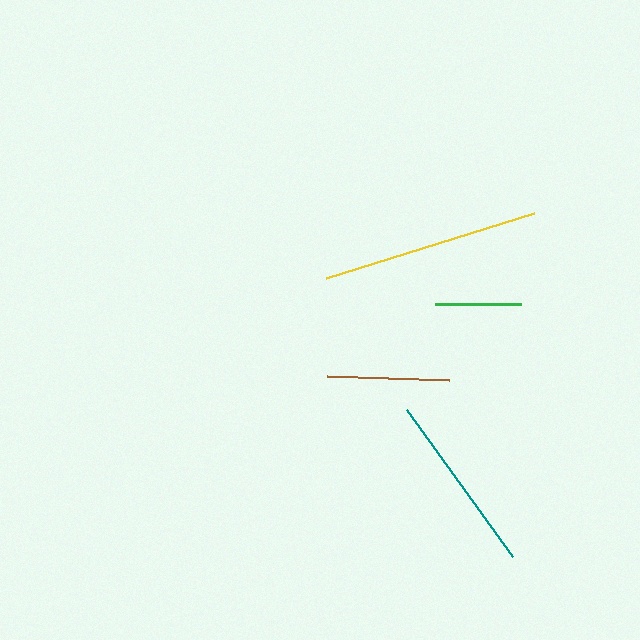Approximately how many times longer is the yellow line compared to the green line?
The yellow line is approximately 2.5 times the length of the green line.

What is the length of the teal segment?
The teal segment is approximately 181 pixels long.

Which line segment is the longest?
The yellow line is the longest at approximately 218 pixels.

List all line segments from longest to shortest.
From longest to shortest: yellow, teal, brown, green.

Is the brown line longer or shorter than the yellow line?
The yellow line is longer than the brown line.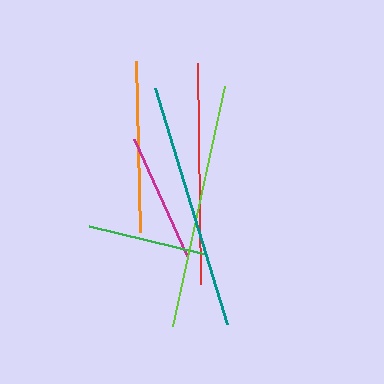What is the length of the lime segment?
The lime segment is approximately 246 pixels long.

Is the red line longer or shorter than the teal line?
The teal line is longer than the red line.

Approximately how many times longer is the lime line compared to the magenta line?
The lime line is approximately 1.9 times the length of the magenta line.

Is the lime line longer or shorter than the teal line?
The teal line is longer than the lime line.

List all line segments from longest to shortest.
From longest to shortest: teal, lime, red, orange, magenta, green.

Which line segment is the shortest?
The green line is the shortest at approximately 119 pixels.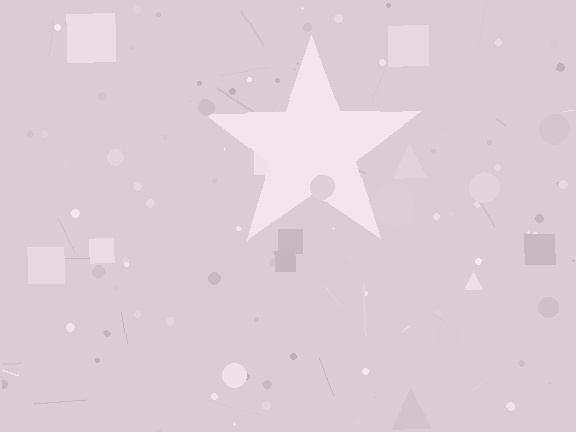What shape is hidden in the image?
A star is hidden in the image.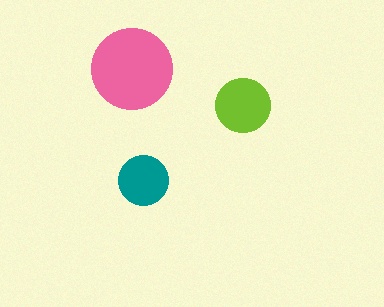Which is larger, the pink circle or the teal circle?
The pink one.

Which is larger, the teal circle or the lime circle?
The lime one.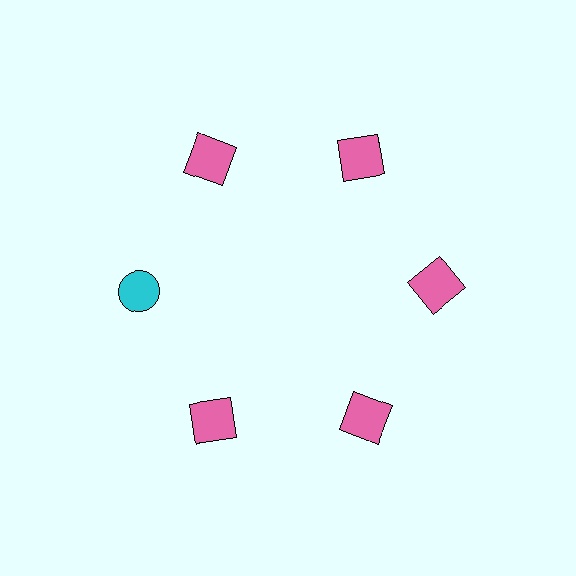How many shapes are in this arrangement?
There are 6 shapes arranged in a ring pattern.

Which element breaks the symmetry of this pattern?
The cyan circle at roughly the 9 o'clock position breaks the symmetry. All other shapes are pink squares.